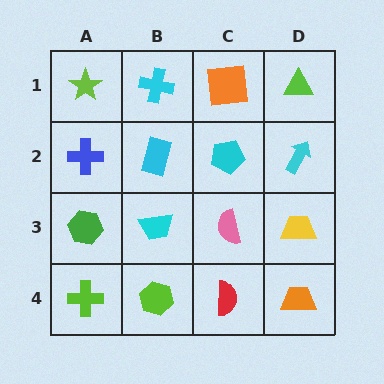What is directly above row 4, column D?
A yellow trapezoid.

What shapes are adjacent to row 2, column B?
A cyan cross (row 1, column B), a cyan trapezoid (row 3, column B), a blue cross (row 2, column A), a cyan pentagon (row 2, column C).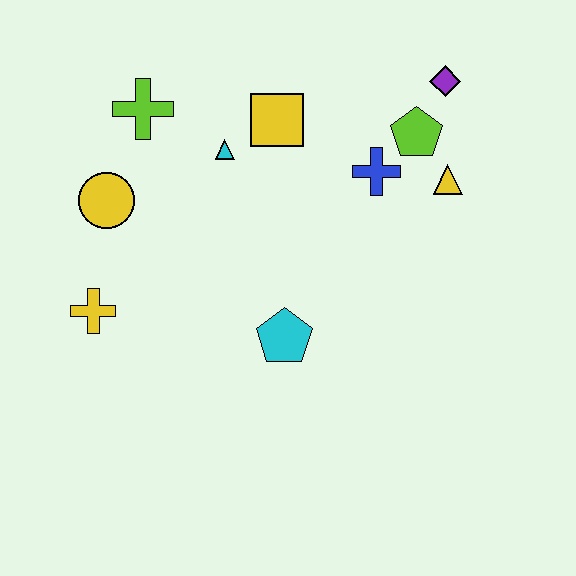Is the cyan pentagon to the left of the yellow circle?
No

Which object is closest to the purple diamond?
The lime pentagon is closest to the purple diamond.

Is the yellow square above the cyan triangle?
Yes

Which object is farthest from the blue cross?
The yellow cross is farthest from the blue cross.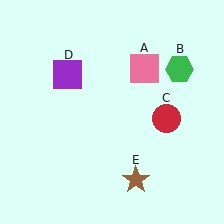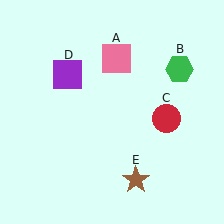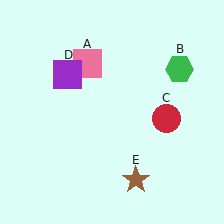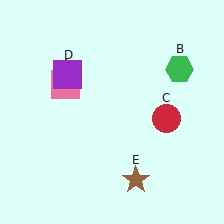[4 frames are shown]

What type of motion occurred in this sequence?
The pink square (object A) rotated counterclockwise around the center of the scene.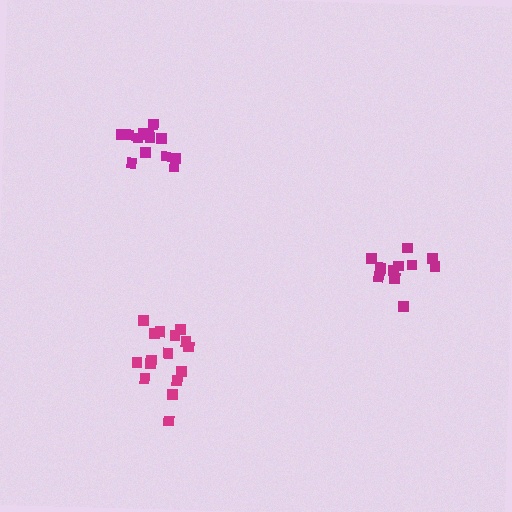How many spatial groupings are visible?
There are 3 spatial groupings.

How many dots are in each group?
Group 1: 12 dots, Group 2: 16 dots, Group 3: 13 dots (41 total).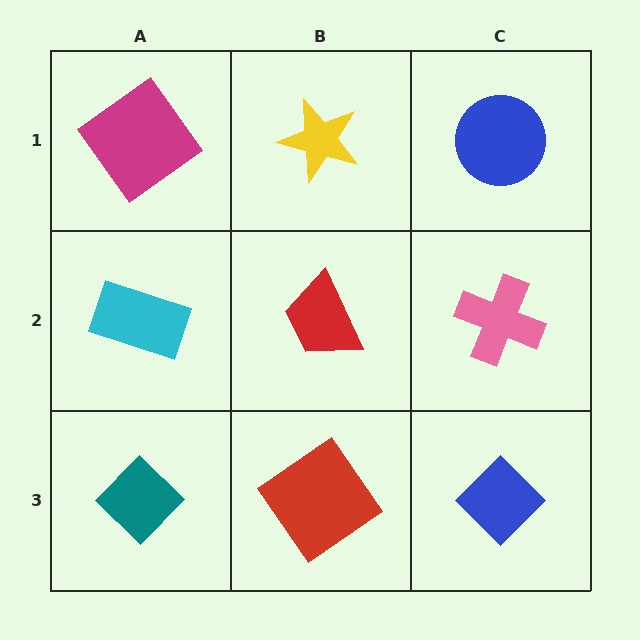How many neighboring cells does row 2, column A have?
3.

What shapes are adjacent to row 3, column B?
A red trapezoid (row 2, column B), a teal diamond (row 3, column A), a blue diamond (row 3, column C).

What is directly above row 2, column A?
A magenta diamond.